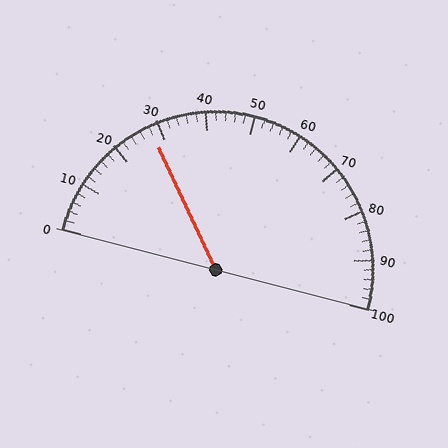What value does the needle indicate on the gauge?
The needle indicates approximately 28.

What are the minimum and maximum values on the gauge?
The gauge ranges from 0 to 100.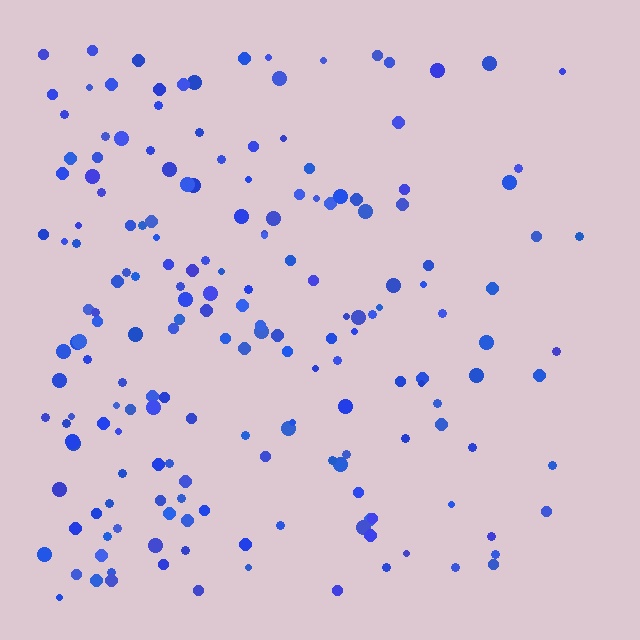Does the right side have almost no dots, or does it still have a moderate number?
Still a moderate number, just noticeably fewer than the left.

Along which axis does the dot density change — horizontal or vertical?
Horizontal.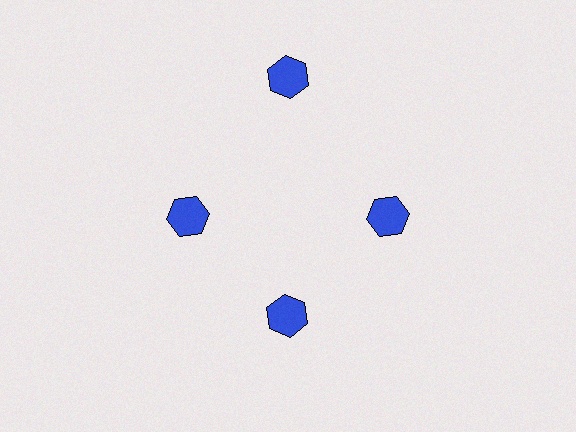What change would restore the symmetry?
The symmetry would be restored by moving it inward, back onto the ring so that all 4 hexagons sit at equal angles and equal distance from the center.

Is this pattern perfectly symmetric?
No. The 4 blue hexagons are arranged in a ring, but one element near the 12 o'clock position is pushed outward from the center, breaking the 4-fold rotational symmetry.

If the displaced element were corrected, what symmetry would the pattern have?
It would have 4-fold rotational symmetry — the pattern would map onto itself every 90 degrees.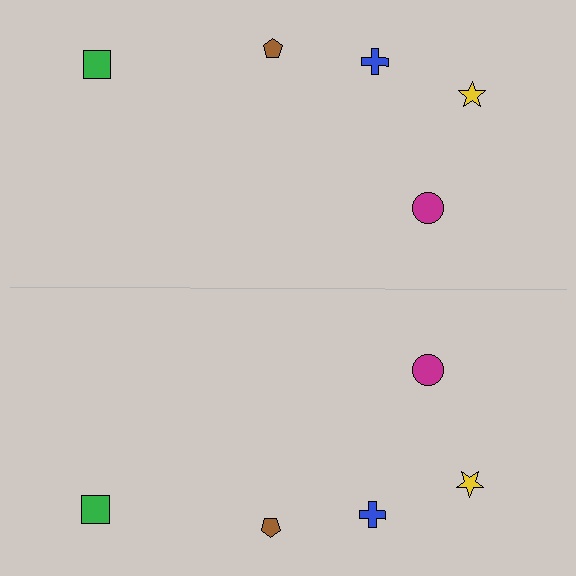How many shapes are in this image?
There are 10 shapes in this image.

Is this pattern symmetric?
Yes, this pattern has bilateral (reflection) symmetry.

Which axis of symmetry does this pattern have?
The pattern has a horizontal axis of symmetry running through the center of the image.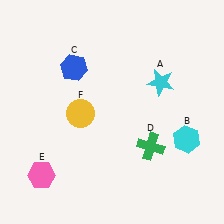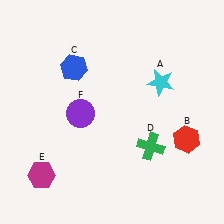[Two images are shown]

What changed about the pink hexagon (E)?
In Image 1, E is pink. In Image 2, it changed to magenta.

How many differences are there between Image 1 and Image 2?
There are 3 differences between the two images.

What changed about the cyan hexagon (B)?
In Image 1, B is cyan. In Image 2, it changed to red.